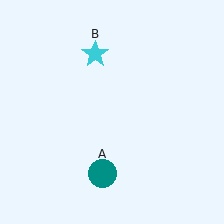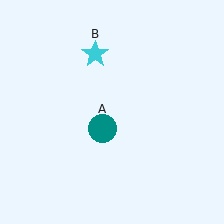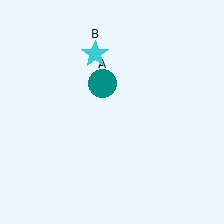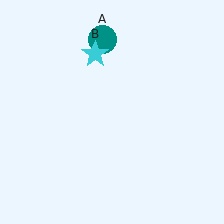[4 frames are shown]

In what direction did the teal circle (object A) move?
The teal circle (object A) moved up.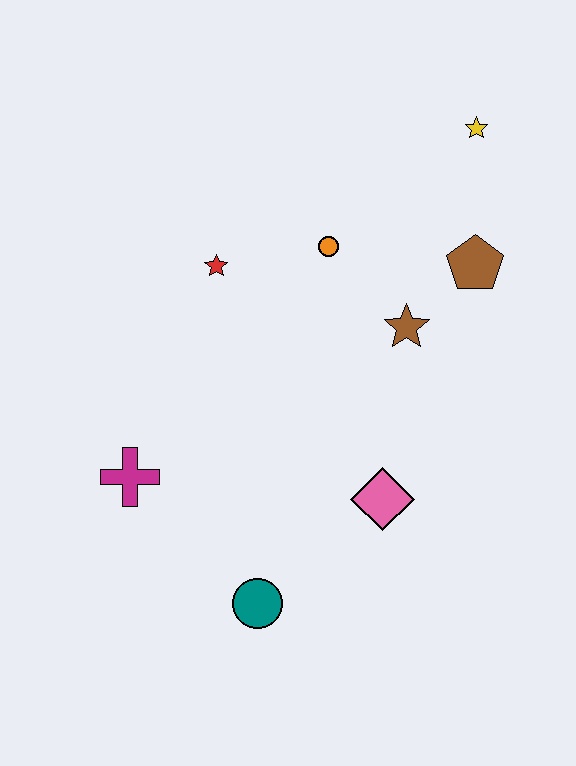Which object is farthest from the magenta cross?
The yellow star is farthest from the magenta cross.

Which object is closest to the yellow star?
The brown pentagon is closest to the yellow star.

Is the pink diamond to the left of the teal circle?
No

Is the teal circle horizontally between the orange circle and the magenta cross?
Yes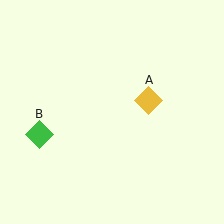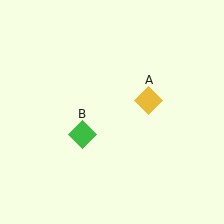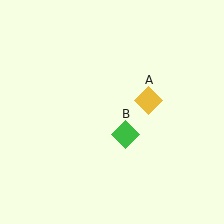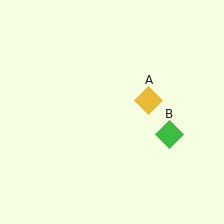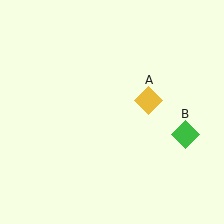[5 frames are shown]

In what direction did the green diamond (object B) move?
The green diamond (object B) moved right.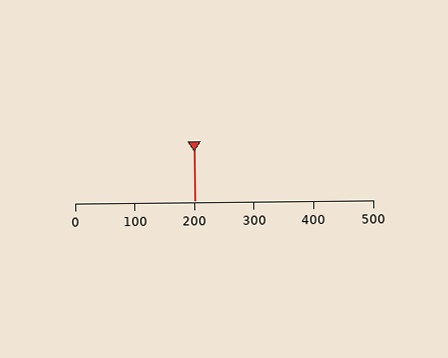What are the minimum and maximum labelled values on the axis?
The axis runs from 0 to 500.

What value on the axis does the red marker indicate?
The marker indicates approximately 200.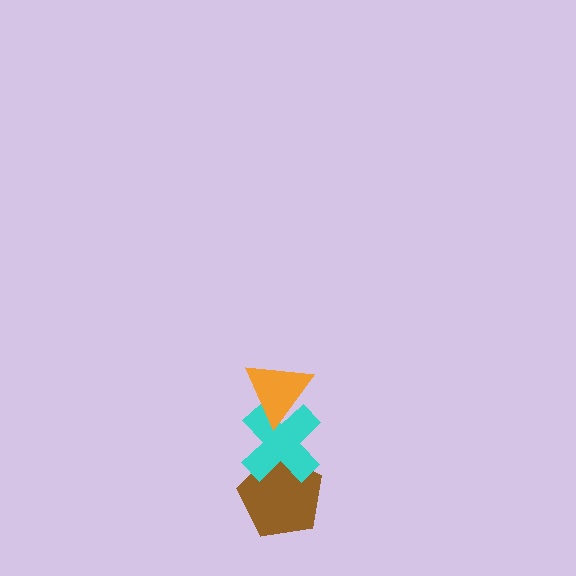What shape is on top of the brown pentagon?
The cyan cross is on top of the brown pentagon.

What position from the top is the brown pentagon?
The brown pentagon is 3rd from the top.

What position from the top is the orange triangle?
The orange triangle is 1st from the top.